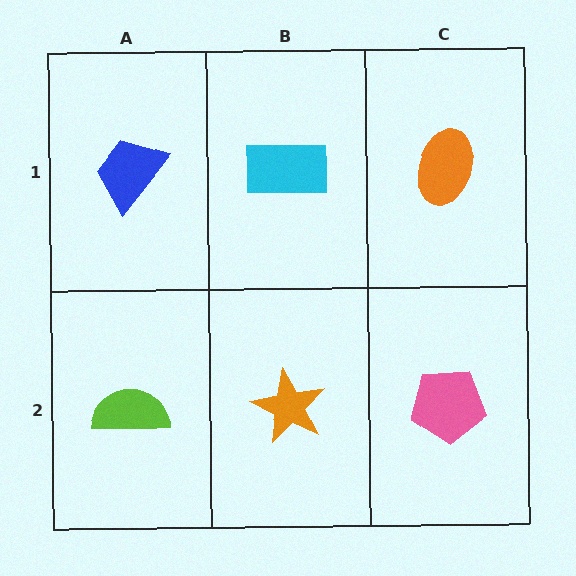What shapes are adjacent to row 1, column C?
A pink pentagon (row 2, column C), a cyan rectangle (row 1, column B).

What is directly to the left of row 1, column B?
A blue trapezoid.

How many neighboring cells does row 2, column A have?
2.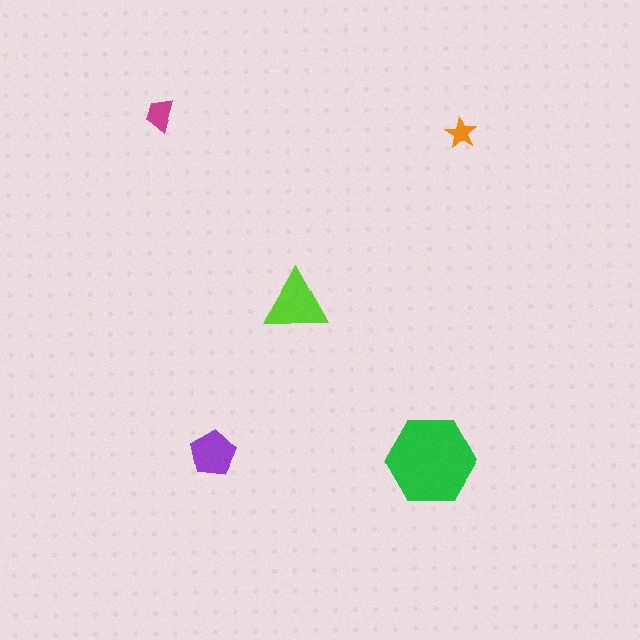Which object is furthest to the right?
The orange star is rightmost.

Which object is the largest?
The green hexagon.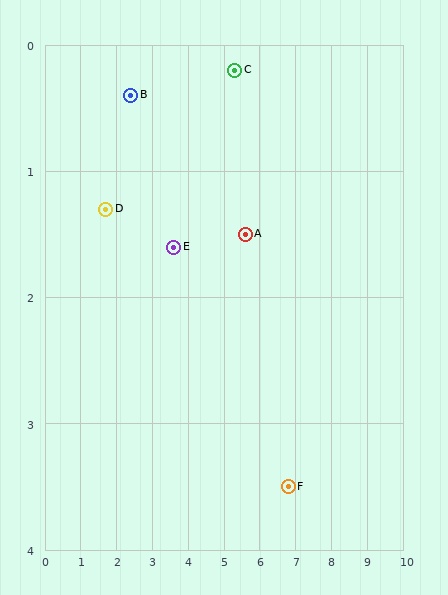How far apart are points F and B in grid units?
Points F and B are about 5.4 grid units apart.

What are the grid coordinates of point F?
Point F is at approximately (6.8, 3.5).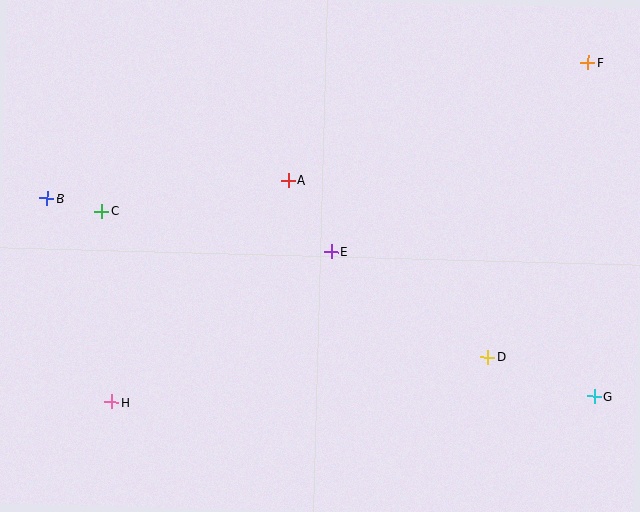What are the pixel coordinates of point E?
Point E is at (331, 252).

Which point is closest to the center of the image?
Point E at (331, 252) is closest to the center.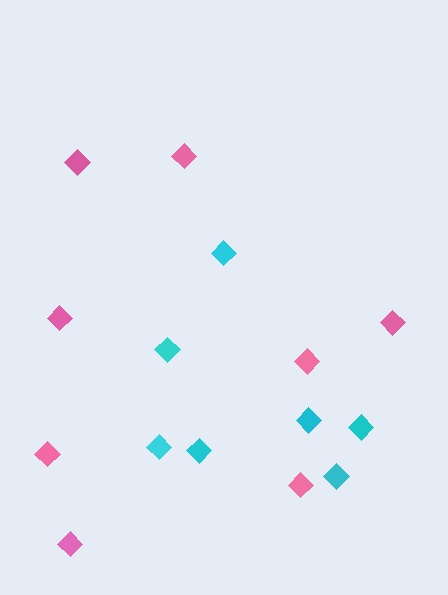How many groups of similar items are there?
There are 2 groups: one group of pink diamonds (8) and one group of cyan diamonds (7).